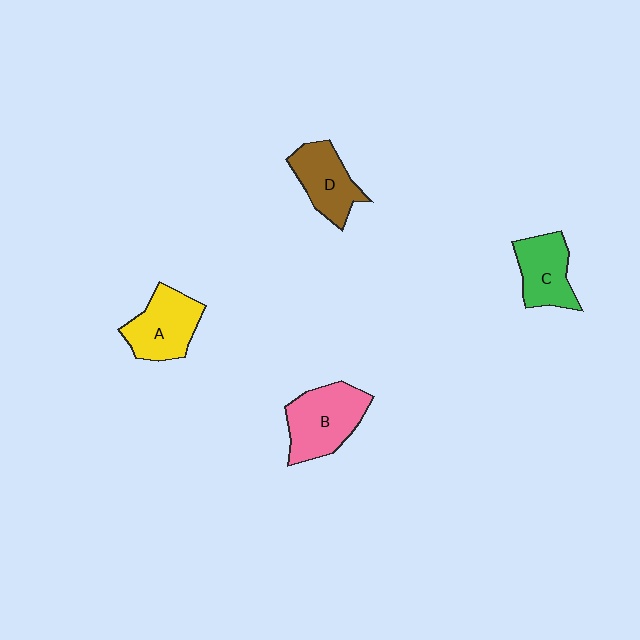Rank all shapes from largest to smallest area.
From largest to smallest: B (pink), A (yellow), D (brown), C (green).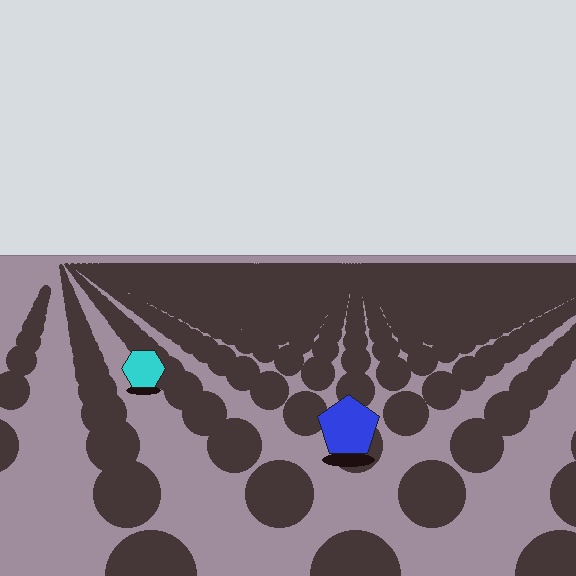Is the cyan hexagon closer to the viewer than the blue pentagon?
No. The blue pentagon is closer — you can tell from the texture gradient: the ground texture is coarser near it.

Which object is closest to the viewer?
The blue pentagon is closest. The texture marks near it are larger and more spread out.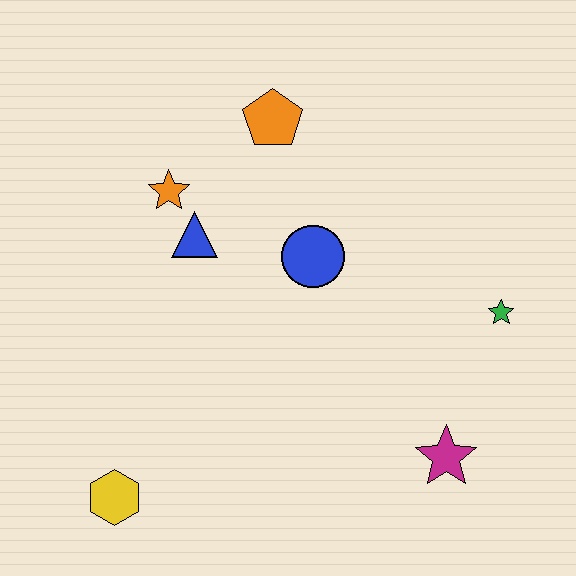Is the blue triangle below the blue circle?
No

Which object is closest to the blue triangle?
The orange star is closest to the blue triangle.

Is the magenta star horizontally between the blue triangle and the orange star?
No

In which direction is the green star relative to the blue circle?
The green star is to the right of the blue circle.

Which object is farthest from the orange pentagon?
The yellow hexagon is farthest from the orange pentagon.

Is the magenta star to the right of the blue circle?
Yes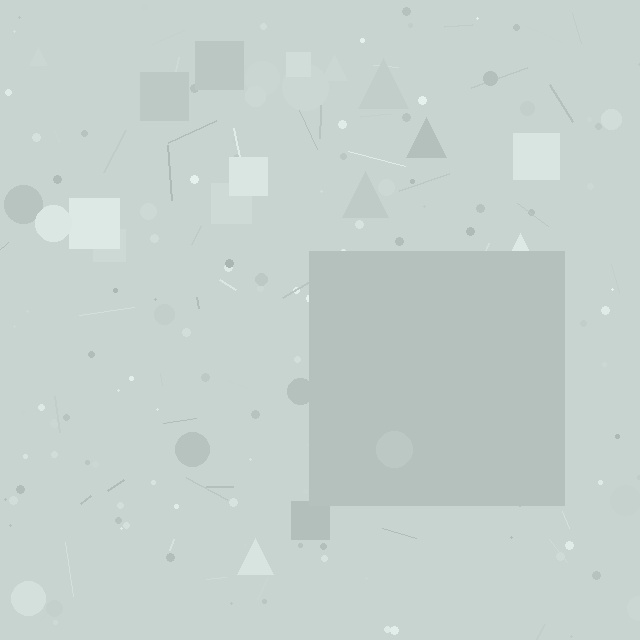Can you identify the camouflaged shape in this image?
The camouflaged shape is a square.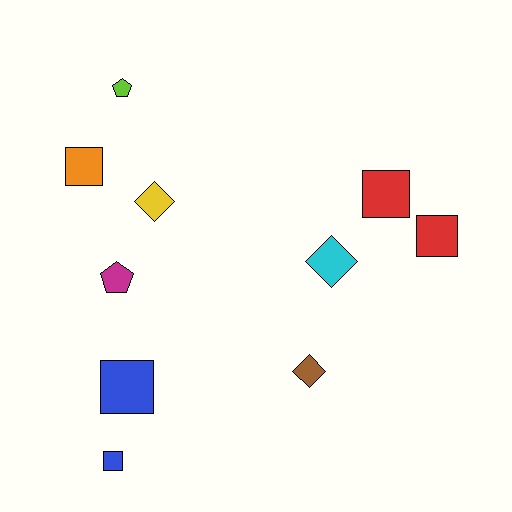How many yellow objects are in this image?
There is 1 yellow object.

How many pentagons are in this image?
There are 2 pentagons.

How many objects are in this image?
There are 10 objects.